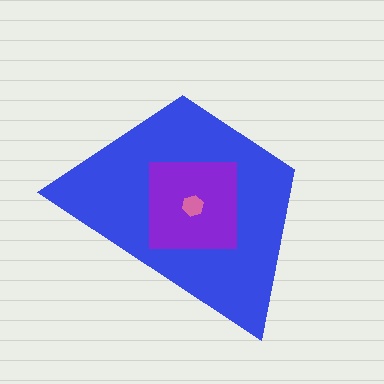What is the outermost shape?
The blue trapezoid.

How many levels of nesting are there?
3.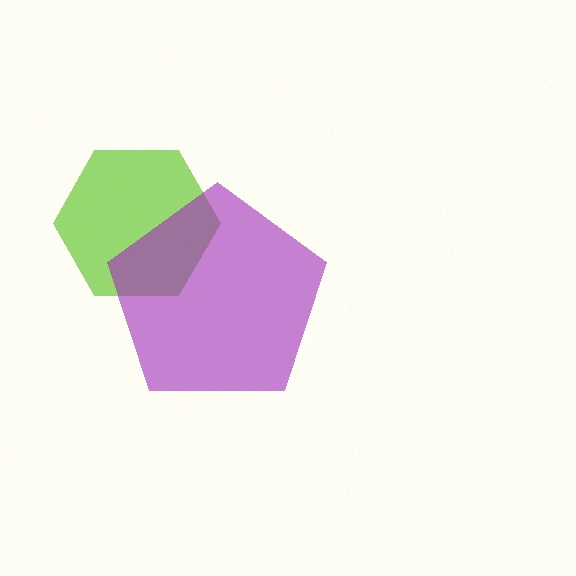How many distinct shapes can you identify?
There are 2 distinct shapes: a lime hexagon, a purple pentagon.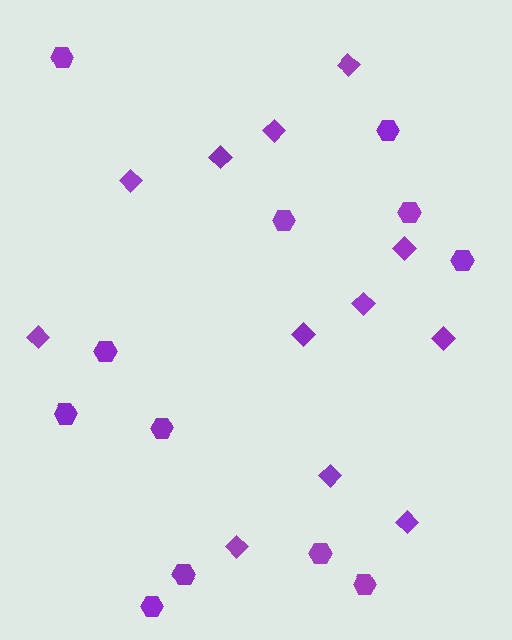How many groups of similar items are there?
There are 2 groups: one group of hexagons (12) and one group of diamonds (12).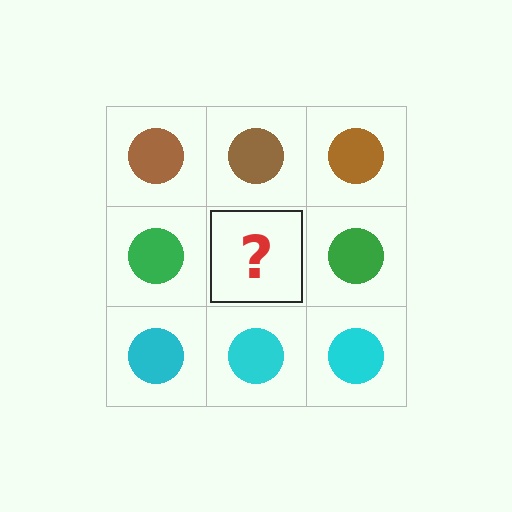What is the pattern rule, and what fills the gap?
The rule is that each row has a consistent color. The gap should be filled with a green circle.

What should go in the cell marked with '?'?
The missing cell should contain a green circle.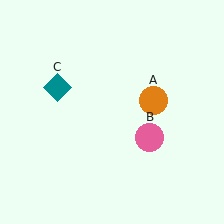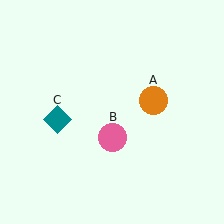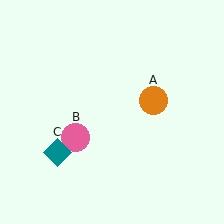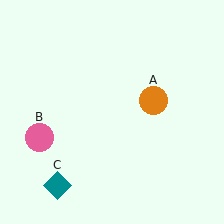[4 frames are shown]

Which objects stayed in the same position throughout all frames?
Orange circle (object A) remained stationary.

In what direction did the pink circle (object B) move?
The pink circle (object B) moved left.